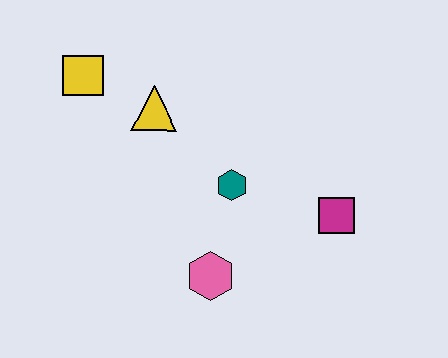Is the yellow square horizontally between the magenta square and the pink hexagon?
No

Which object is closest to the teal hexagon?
The pink hexagon is closest to the teal hexagon.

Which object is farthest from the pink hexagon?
The yellow square is farthest from the pink hexagon.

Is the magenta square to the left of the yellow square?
No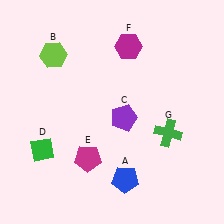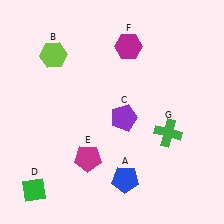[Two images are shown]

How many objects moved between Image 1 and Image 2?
1 object moved between the two images.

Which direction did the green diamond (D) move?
The green diamond (D) moved down.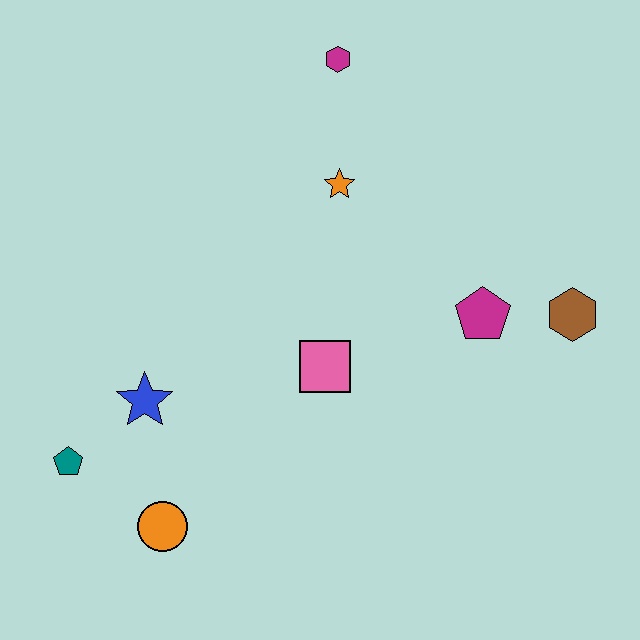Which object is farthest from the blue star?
The brown hexagon is farthest from the blue star.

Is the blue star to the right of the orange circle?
No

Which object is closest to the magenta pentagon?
The brown hexagon is closest to the magenta pentagon.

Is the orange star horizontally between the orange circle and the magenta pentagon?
Yes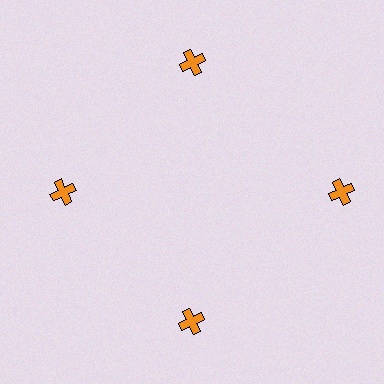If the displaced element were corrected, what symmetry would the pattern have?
It would have 4-fold rotational symmetry — the pattern would map onto itself every 90 degrees.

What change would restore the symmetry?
The symmetry would be restored by moving it inward, back onto the ring so that all 4 crosses sit at equal angles and equal distance from the center.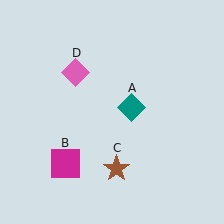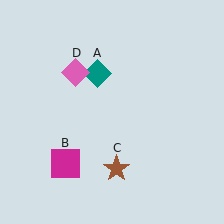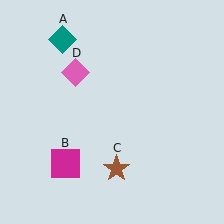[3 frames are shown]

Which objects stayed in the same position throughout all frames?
Magenta square (object B) and brown star (object C) and pink diamond (object D) remained stationary.